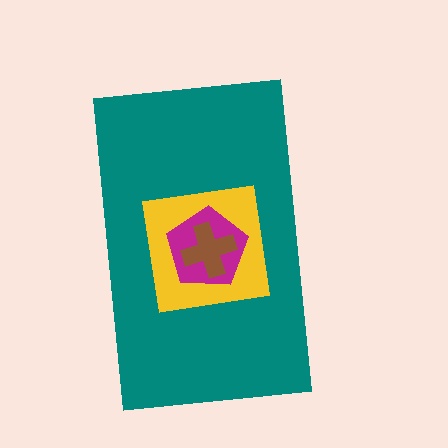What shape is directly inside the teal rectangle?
The yellow square.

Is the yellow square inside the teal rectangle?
Yes.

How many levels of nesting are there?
4.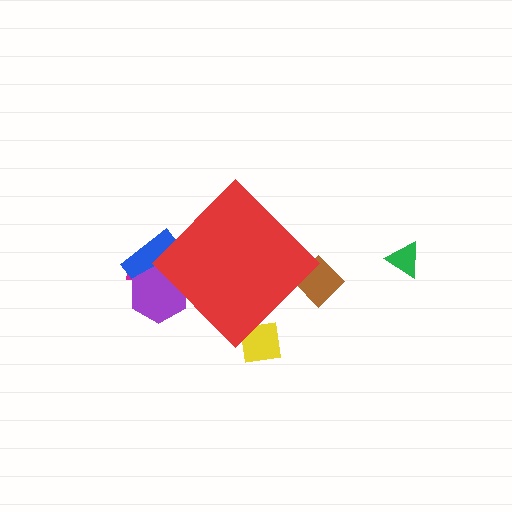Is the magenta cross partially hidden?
Yes, the magenta cross is partially hidden behind the red diamond.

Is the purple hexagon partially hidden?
Yes, the purple hexagon is partially hidden behind the red diamond.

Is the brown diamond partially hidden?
Yes, the brown diamond is partially hidden behind the red diamond.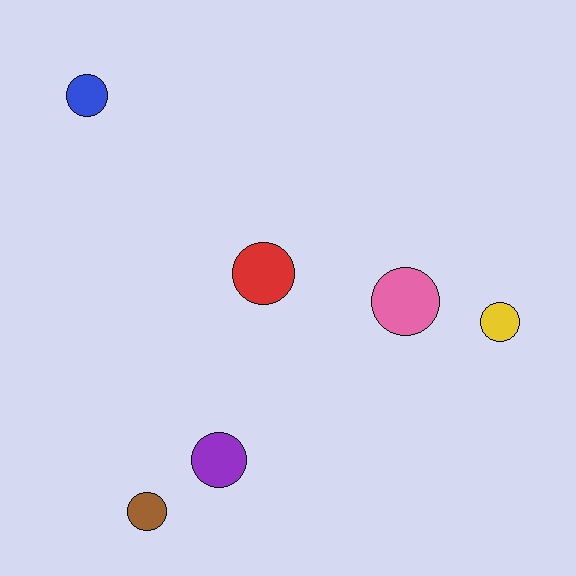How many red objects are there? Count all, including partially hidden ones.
There is 1 red object.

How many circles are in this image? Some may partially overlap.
There are 6 circles.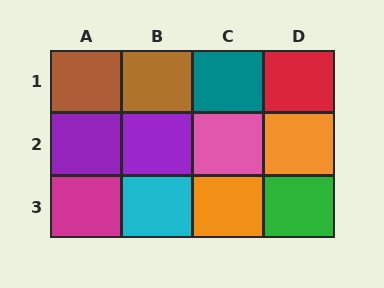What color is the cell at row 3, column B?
Cyan.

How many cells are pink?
1 cell is pink.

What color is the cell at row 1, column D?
Red.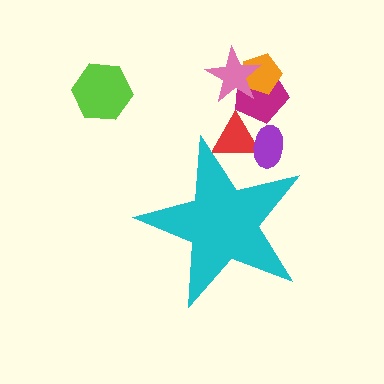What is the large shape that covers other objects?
A cyan star.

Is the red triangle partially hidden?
Yes, the red triangle is partially hidden behind the cyan star.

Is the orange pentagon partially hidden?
No, the orange pentagon is fully visible.